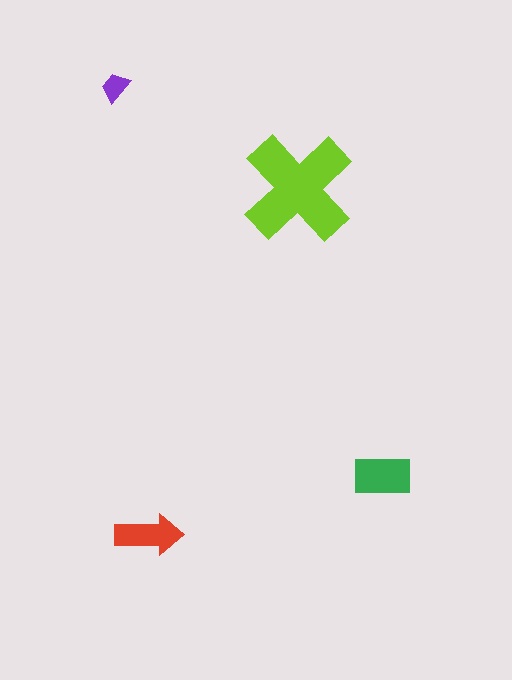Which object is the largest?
The lime cross.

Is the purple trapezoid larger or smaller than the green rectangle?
Smaller.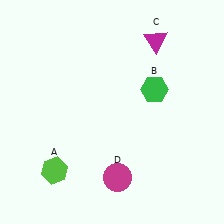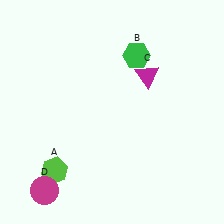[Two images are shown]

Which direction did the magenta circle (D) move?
The magenta circle (D) moved left.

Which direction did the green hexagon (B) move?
The green hexagon (B) moved up.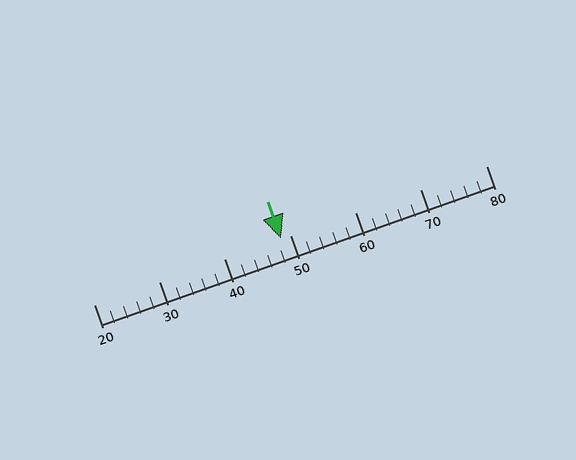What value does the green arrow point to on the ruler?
The green arrow points to approximately 49.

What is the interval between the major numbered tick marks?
The major tick marks are spaced 10 units apart.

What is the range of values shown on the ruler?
The ruler shows values from 20 to 80.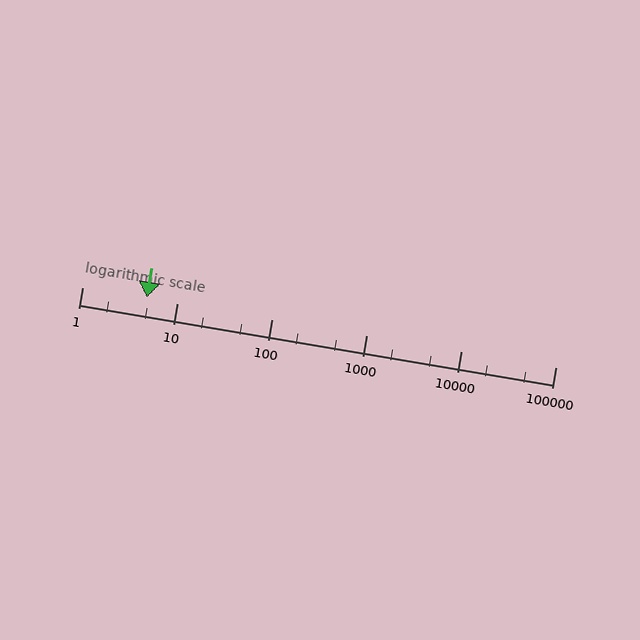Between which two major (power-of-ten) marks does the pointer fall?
The pointer is between 1 and 10.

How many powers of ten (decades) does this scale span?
The scale spans 5 decades, from 1 to 100000.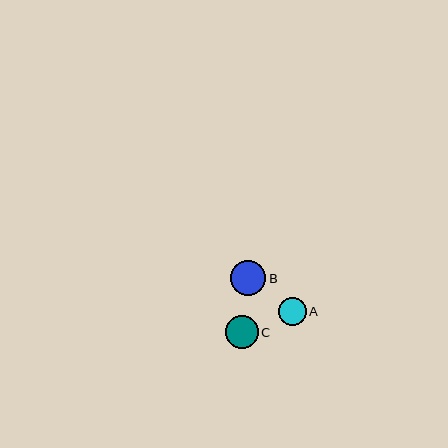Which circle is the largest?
Circle B is the largest with a size of approximately 35 pixels.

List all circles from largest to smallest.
From largest to smallest: B, C, A.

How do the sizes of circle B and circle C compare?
Circle B and circle C are approximately the same size.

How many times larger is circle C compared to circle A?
Circle C is approximately 1.2 times the size of circle A.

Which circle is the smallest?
Circle A is the smallest with a size of approximately 28 pixels.